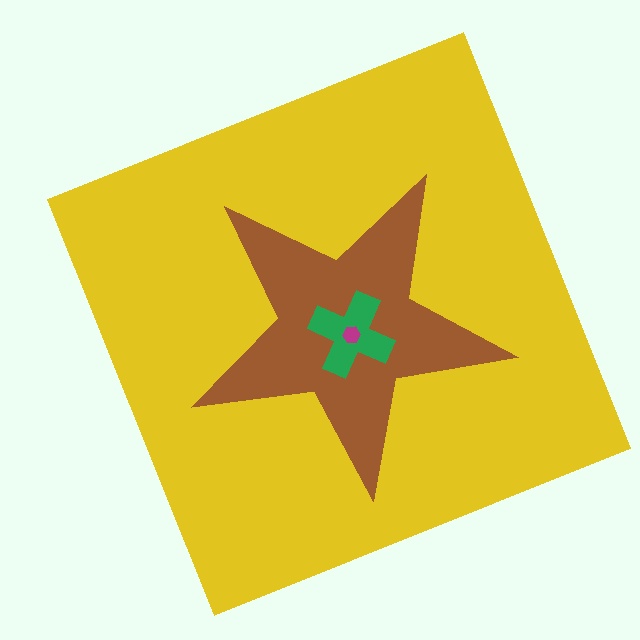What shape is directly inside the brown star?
The green cross.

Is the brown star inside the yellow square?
Yes.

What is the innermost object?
The magenta hexagon.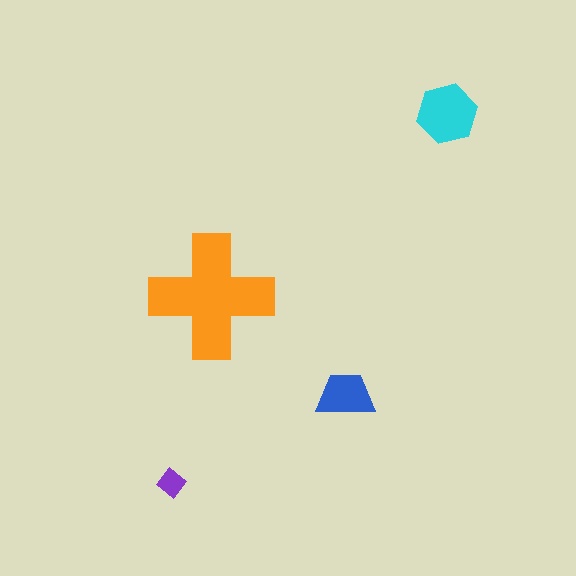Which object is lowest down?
The purple diamond is bottommost.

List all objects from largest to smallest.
The orange cross, the cyan hexagon, the blue trapezoid, the purple diamond.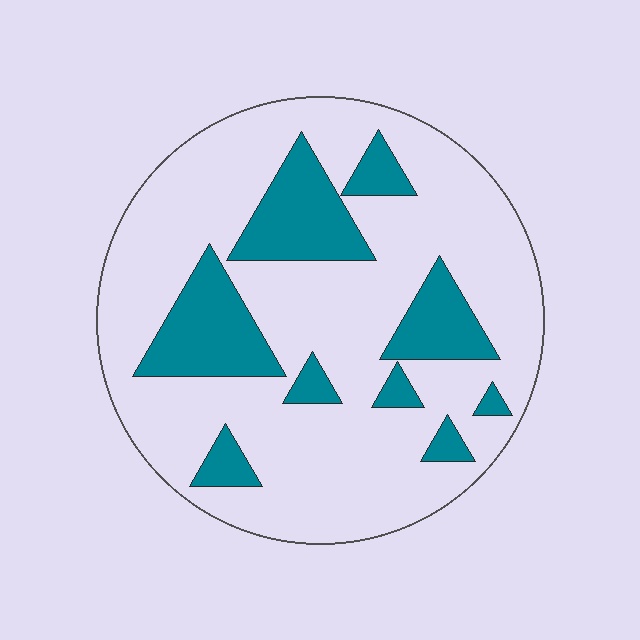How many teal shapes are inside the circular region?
9.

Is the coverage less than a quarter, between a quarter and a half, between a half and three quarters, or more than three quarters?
Less than a quarter.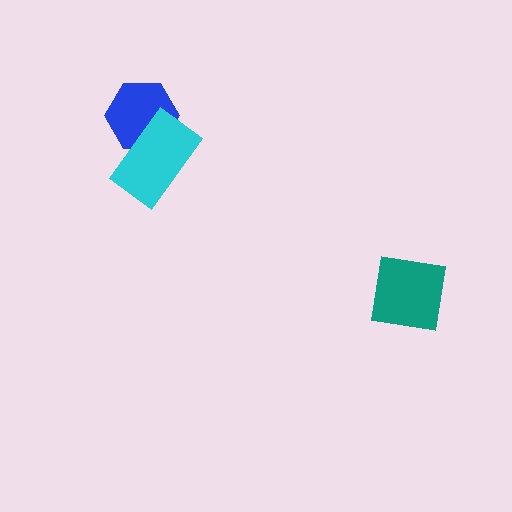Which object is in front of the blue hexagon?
The cyan rectangle is in front of the blue hexagon.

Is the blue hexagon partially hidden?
Yes, it is partially covered by another shape.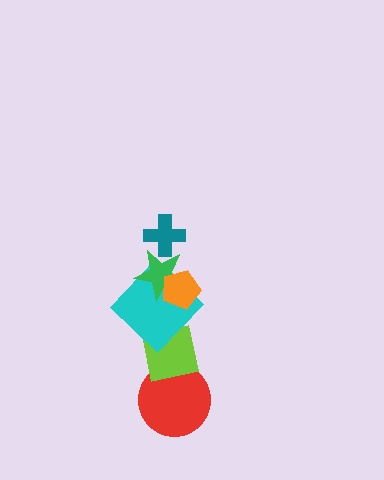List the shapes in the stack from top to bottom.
From top to bottom: the teal cross, the orange pentagon, the green star, the cyan diamond, the lime square, the red circle.